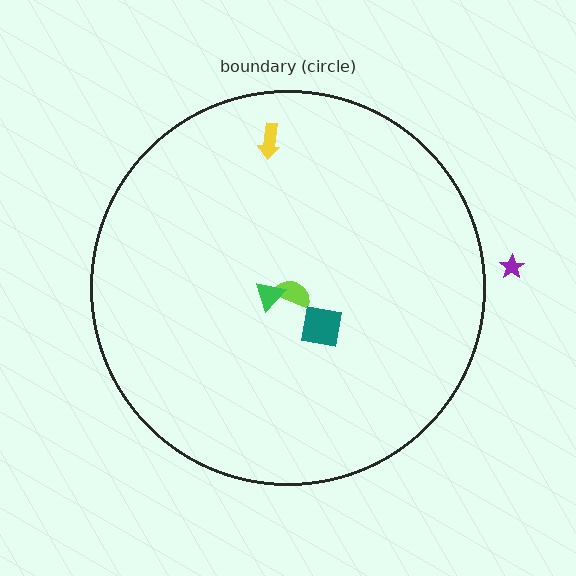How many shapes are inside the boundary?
4 inside, 1 outside.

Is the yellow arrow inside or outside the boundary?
Inside.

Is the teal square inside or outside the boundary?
Inside.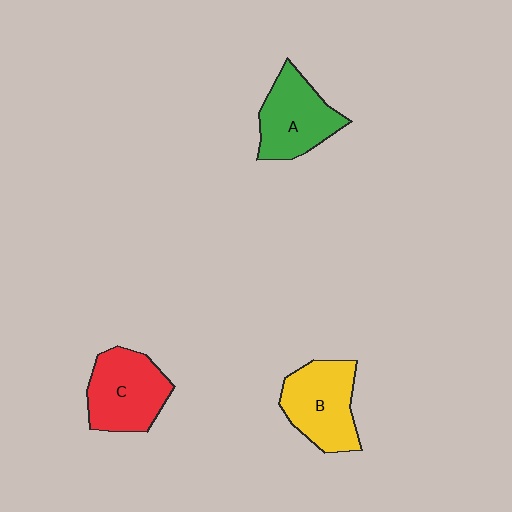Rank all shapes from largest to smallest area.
From largest to smallest: B (yellow), C (red), A (green).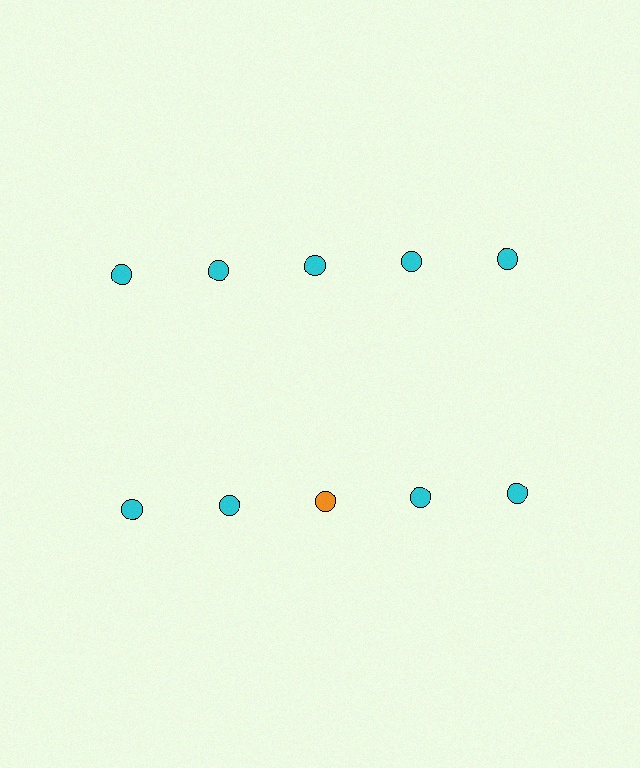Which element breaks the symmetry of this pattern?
The orange circle in the second row, center column breaks the symmetry. All other shapes are cyan circles.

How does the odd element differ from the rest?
It has a different color: orange instead of cyan.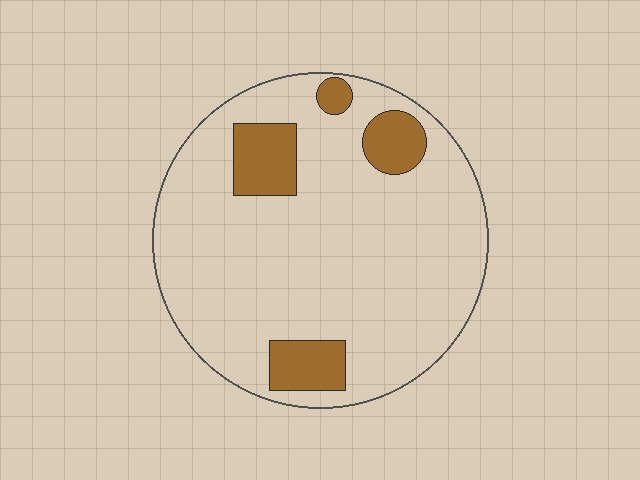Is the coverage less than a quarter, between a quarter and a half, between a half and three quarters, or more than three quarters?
Less than a quarter.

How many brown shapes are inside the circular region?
4.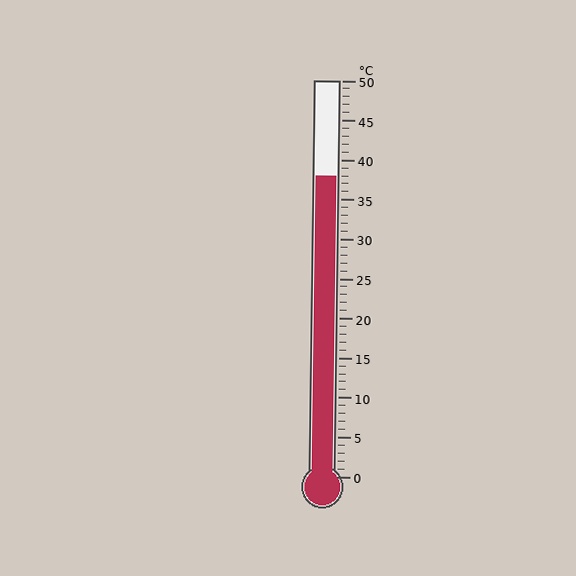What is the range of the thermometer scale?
The thermometer scale ranges from 0°C to 50°C.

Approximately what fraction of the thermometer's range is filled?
The thermometer is filled to approximately 75% of its range.